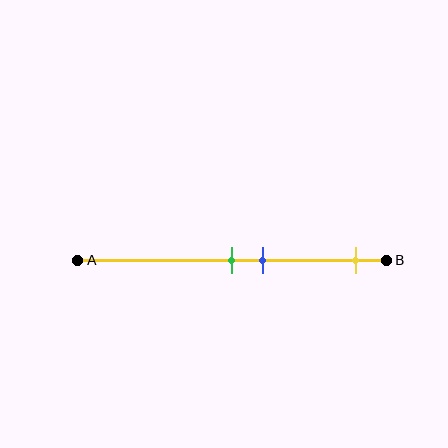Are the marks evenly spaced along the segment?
No, the marks are not evenly spaced.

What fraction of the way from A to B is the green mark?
The green mark is approximately 50% (0.5) of the way from A to B.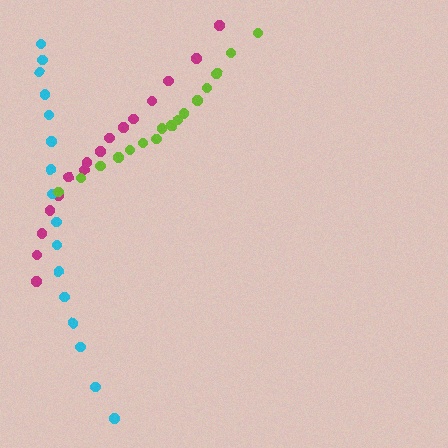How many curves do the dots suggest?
There are 3 distinct paths.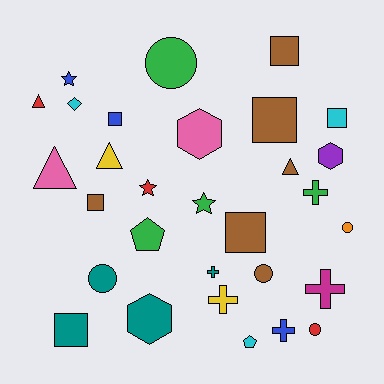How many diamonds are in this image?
There is 1 diamond.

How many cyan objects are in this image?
There are 3 cyan objects.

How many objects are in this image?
There are 30 objects.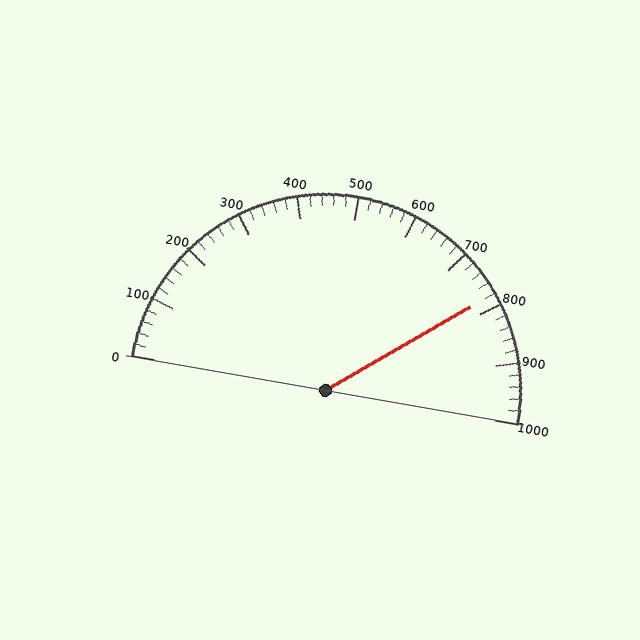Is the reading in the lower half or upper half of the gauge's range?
The reading is in the upper half of the range (0 to 1000).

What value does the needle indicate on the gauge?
The needle indicates approximately 780.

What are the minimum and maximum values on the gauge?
The gauge ranges from 0 to 1000.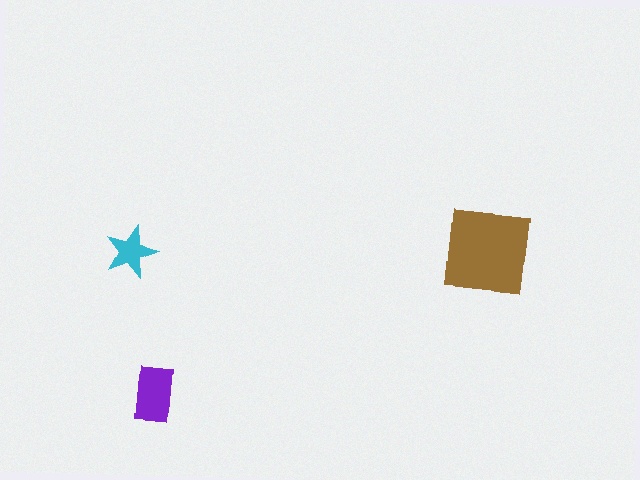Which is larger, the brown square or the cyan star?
The brown square.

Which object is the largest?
The brown square.